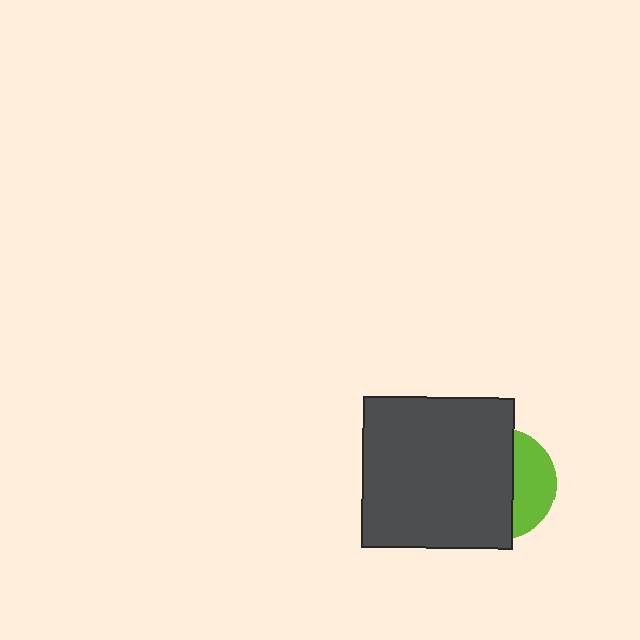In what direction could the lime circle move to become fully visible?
The lime circle could move right. That would shift it out from behind the dark gray square entirely.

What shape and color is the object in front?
The object in front is a dark gray square.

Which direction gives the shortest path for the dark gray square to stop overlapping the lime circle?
Moving left gives the shortest separation.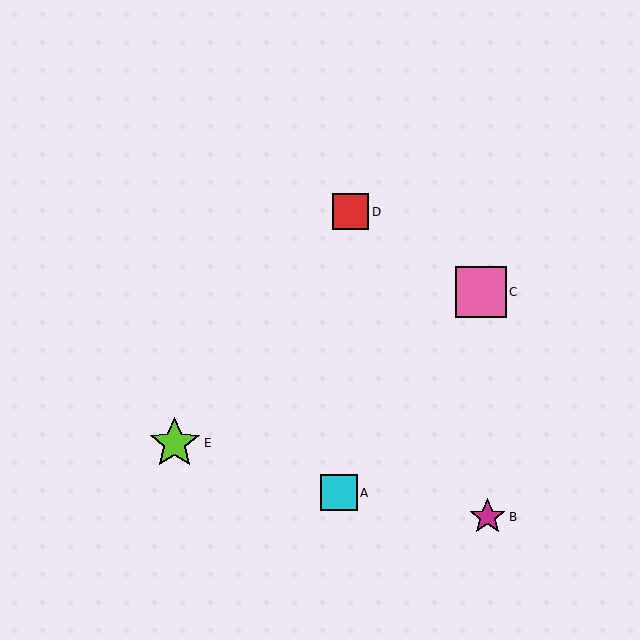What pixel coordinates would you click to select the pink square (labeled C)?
Click at (481, 292) to select the pink square C.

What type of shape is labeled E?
Shape E is a lime star.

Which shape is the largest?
The lime star (labeled E) is the largest.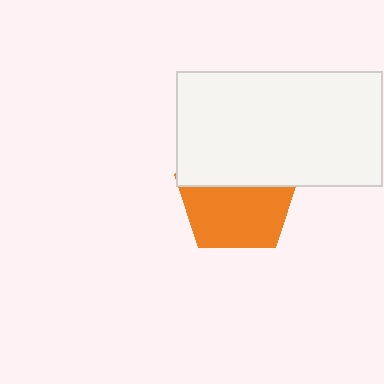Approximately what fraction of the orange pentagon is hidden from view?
Roughly 43% of the orange pentagon is hidden behind the white rectangle.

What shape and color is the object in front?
The object in front is a white rectangle.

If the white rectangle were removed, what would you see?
You would see the complete orange pentagon.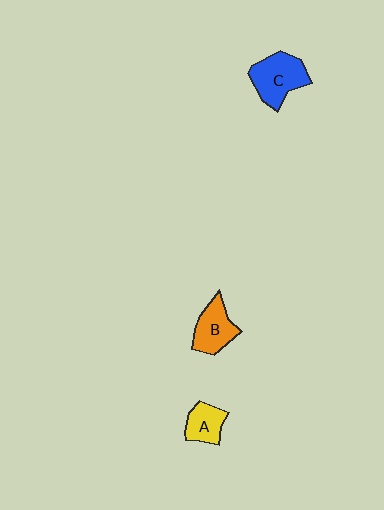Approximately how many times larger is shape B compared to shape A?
Approximately 1.3 times.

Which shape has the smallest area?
Shape A (yellow).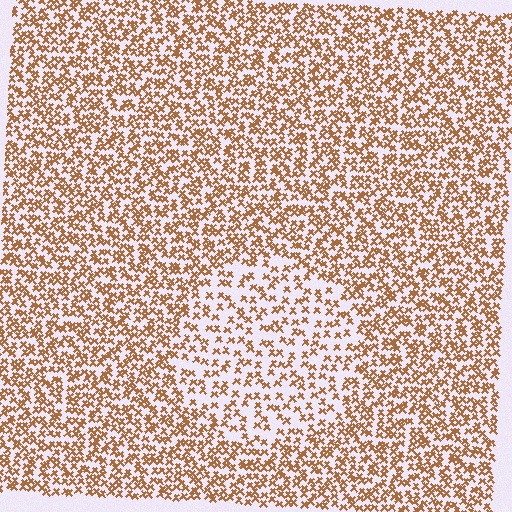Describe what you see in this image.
The image contains small brown elements arranged at two different densities. A circle-shaped region is visible where the elements are less densely packed than the surrounding area.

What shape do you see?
I see a circle.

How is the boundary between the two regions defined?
The boundary is defined by a change in element density (approximately 1.8x ratio). All elements are the same color, size, and shape.